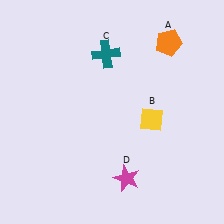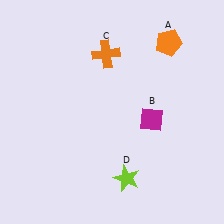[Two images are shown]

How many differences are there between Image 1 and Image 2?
There are 3 differences between the two images.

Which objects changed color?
B changed from yellow to magenta. C changed from teal to orange. D changed from magenta to lime.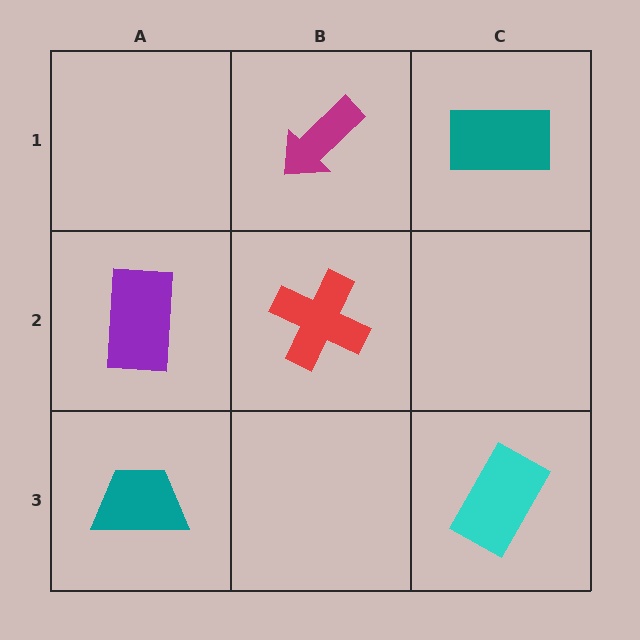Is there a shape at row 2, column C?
No, that cell is empty.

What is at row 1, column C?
A teal rectangle.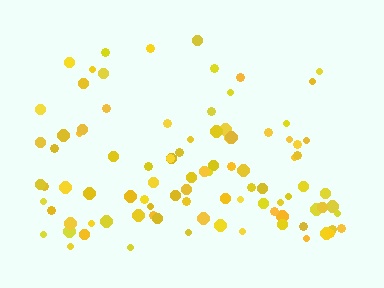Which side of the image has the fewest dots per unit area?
The top.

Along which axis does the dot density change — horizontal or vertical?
Vertical.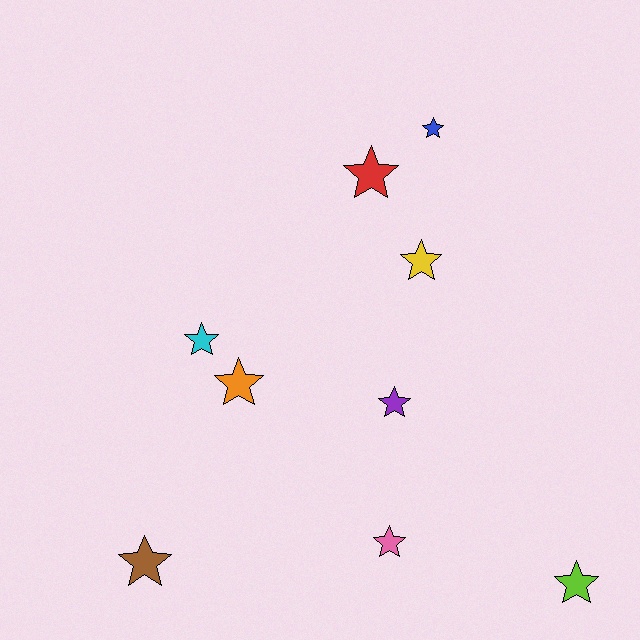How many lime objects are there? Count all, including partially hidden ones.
There is 1 lime object.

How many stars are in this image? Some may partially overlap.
There are 9 stars.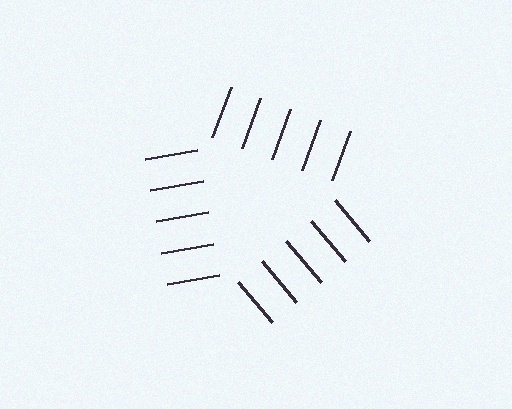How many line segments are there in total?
15 — 5 along each of the 3 edges.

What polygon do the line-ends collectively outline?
An illusory triangle — the line segments terminate on its edges but no continuous stroke is drawn.